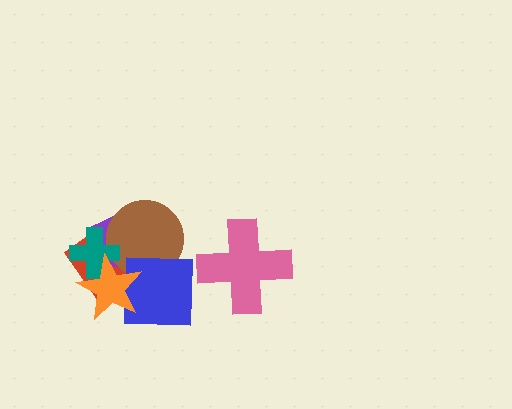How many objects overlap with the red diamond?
5 objects overlap with the red diamond.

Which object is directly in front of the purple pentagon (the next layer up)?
The brown circle is directly in front of the purple pentagon.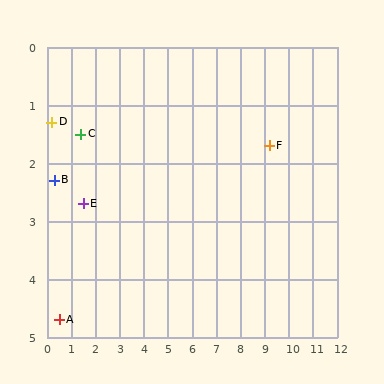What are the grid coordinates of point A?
Point A is at approximately (0.5, 4.7).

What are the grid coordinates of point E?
Point E is at approximately (1.5, 2.7).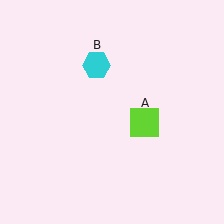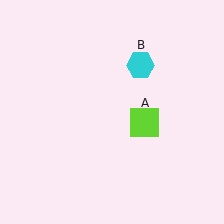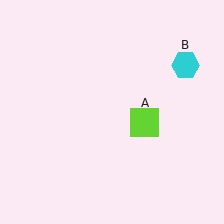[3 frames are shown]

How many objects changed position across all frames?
1 object changed position: cyan hexagon (object B).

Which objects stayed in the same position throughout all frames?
Lime square (object A) remained stationary.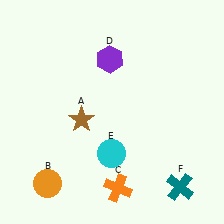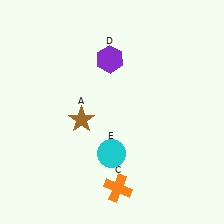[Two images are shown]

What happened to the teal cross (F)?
The teal cross (F) was removed in Image 2. It was in the bottom-right area of Image 1.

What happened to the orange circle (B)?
The orange circle (B) was removed in Image 2. It was in the bottom-left area of Image 1.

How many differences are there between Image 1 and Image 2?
There are 2 differences between the two images.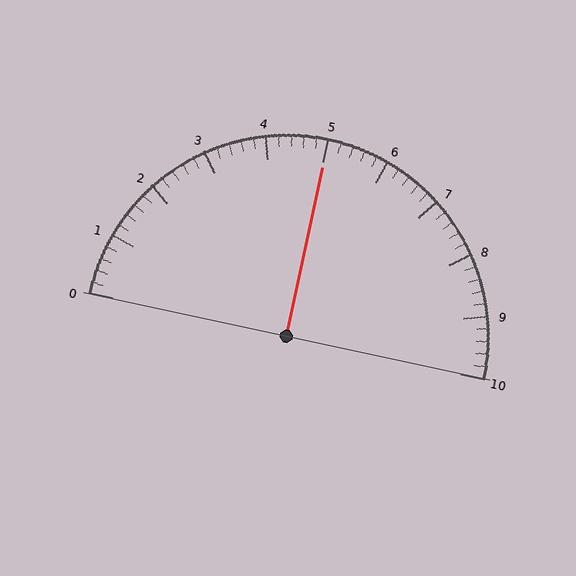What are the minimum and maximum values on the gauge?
The gauge ranges from 0 to 10.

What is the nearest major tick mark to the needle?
The nearest major tick mark is 5.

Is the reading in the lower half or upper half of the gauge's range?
The reading is in the upper half of the range (0 to 10).